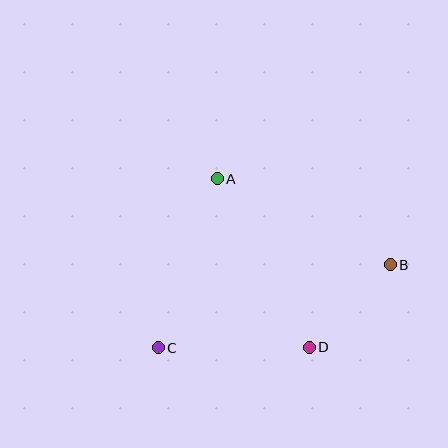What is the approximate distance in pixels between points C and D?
The distance between C and D is approximately 151 pixels.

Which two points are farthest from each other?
Points B and C are farthest from each other.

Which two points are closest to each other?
Points B and D are closest to each other.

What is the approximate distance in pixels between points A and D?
The distance between A and D is approximately 192 pixels.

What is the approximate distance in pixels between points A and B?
The distance between A and B is approximately 193 pixels.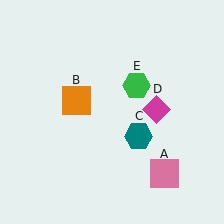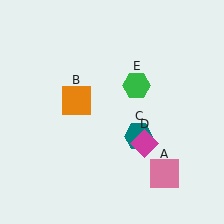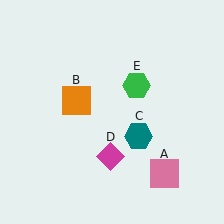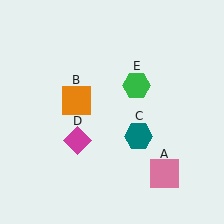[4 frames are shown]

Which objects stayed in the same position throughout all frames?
Pink square (object A) and orange square (object B) and teal hexagon (object C) and green hexagon (object E) remained stationary.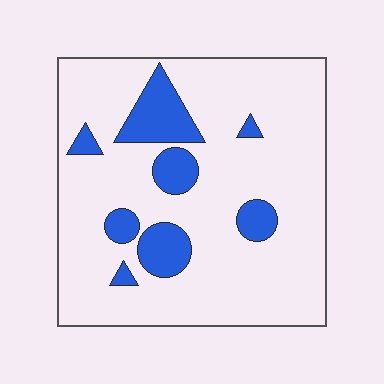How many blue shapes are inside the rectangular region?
8.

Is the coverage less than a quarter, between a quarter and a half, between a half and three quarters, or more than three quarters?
Less than a quarter.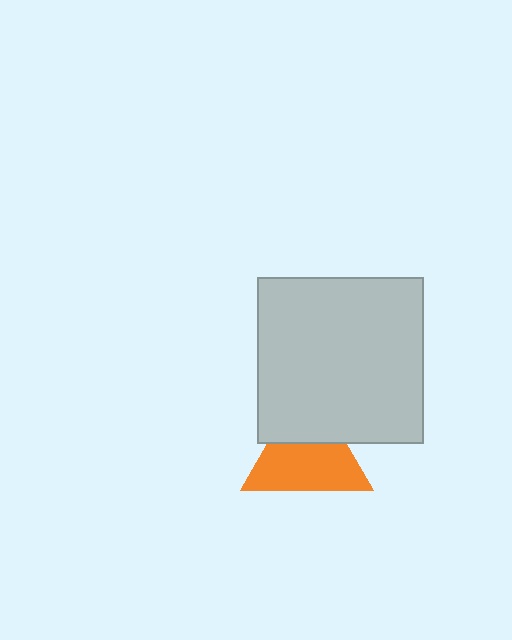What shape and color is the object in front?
The object in front is a light gray square.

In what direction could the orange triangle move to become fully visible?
The orange triangle could move down. That would shift it out from behind the light gray square entirely.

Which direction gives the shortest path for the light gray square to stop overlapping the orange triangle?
Moving up gives the shortest separation.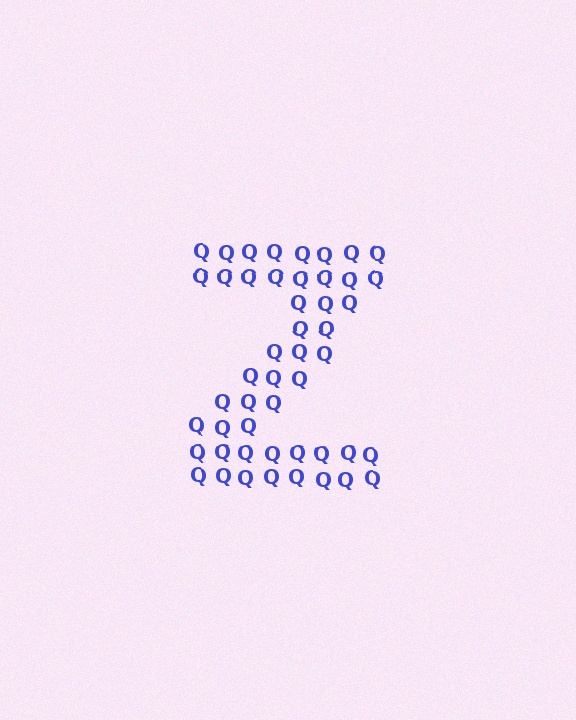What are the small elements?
The small elements are letter Q's.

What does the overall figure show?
The overall figure shows the letter Z.